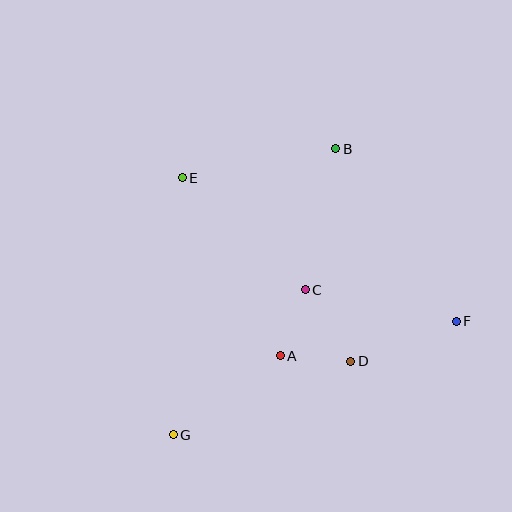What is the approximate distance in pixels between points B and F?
The distance between B and F is approximately 210 pixels.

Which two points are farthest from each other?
Points B and G are farthest from each other.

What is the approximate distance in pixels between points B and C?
The distance between B and C is approximately 144 pixels.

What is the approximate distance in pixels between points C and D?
The distance between C and D is approximately 85 pixels.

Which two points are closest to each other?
Points A and C are closest to each other.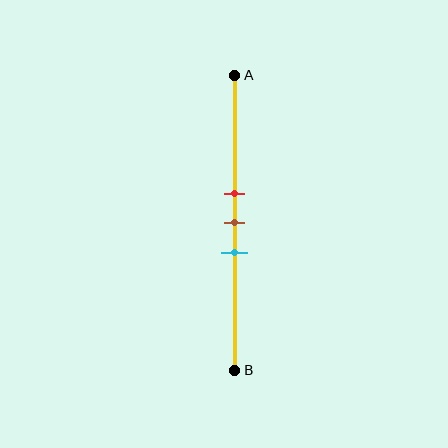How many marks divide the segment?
There are 3 marks dividing the segment.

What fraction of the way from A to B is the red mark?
The red mark is approximately 40% (0.4) of the way from A to B.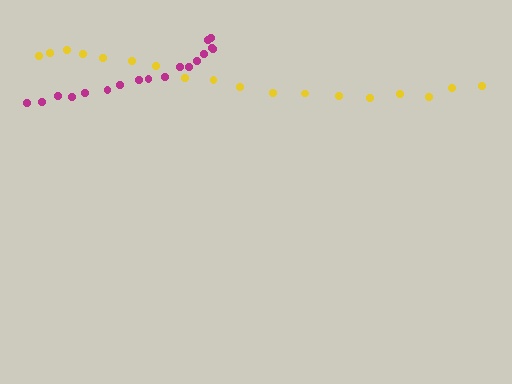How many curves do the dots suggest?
There are 2 distinct paths.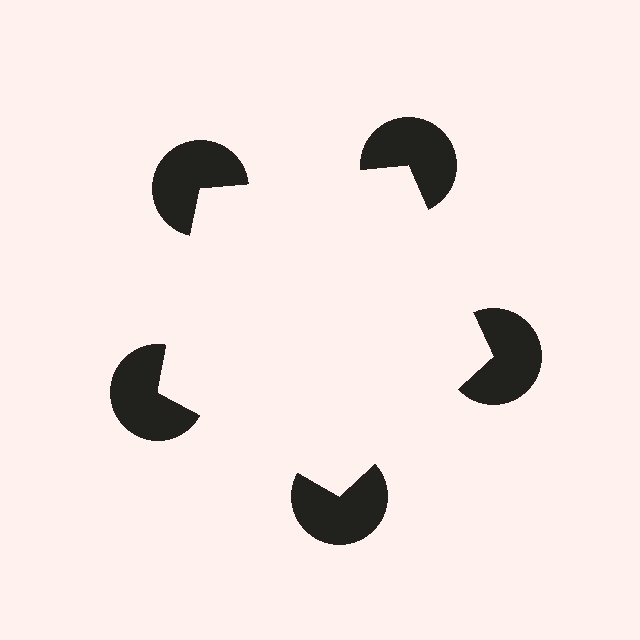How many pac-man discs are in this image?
There are 5 — one at each vertex of the illusory pentagon.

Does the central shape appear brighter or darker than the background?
It typically appears slightly brighter than the background, even though no actual brightness change is drawn.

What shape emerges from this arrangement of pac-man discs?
An illusory pentagon — its edges are inferred from the aligned wedge cuts in the pac-man discs, not physically drawn.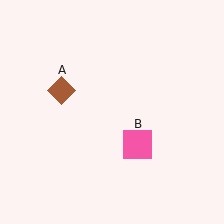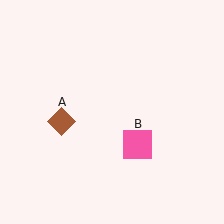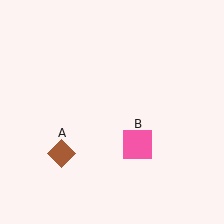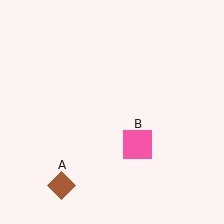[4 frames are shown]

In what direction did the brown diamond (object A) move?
The brown diamond (object A) moved down.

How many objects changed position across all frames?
1 object changed position: brown diamond (object A).